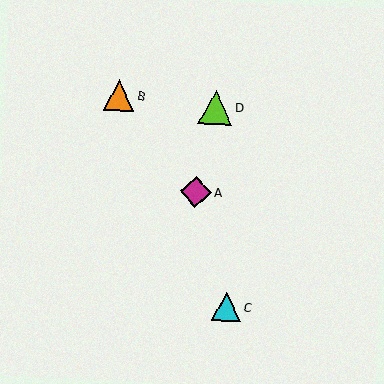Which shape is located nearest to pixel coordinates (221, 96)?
The lime triangle (labeled D) at (215, 107) is nearest to that location.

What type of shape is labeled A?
Shape A is a magenta diamond.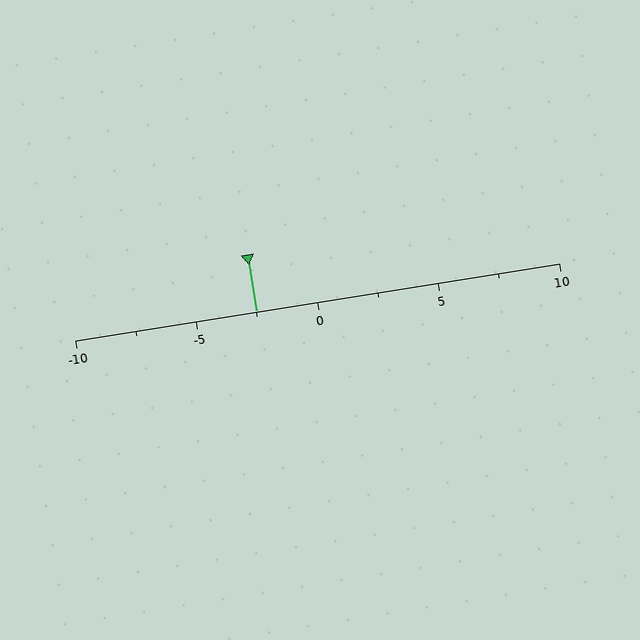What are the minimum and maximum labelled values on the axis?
The axis runs from -10 to 10.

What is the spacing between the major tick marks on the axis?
The major ticks are spaced 5 apart.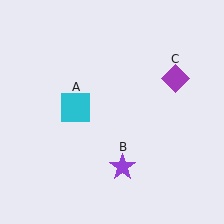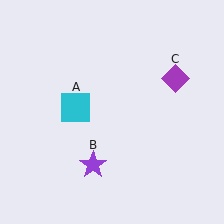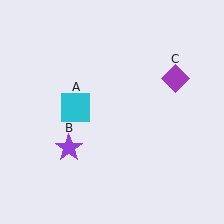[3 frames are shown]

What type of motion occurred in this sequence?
The purple star (object B) rotated clockwise around the center of the scene.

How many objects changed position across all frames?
1 object changed position: purple star (object B).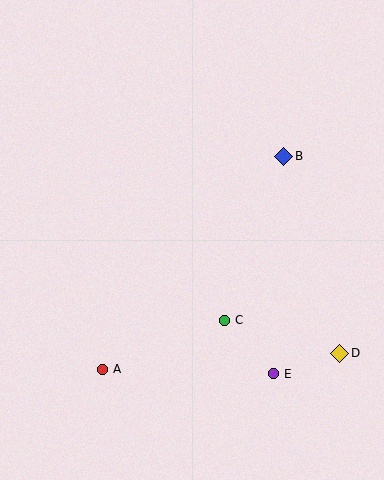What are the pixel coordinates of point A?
Point A is at (102, 369).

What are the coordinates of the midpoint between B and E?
The midpoint between B and E is at (279, 265).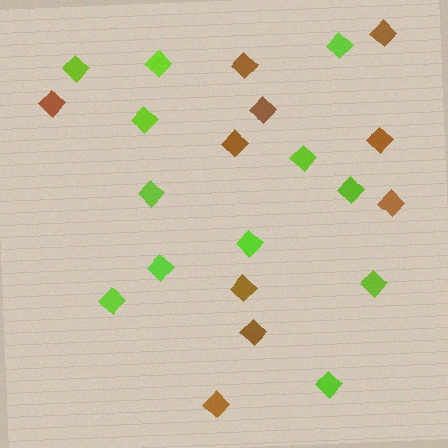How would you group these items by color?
There are 2 groups: one group of brown diamonds (10) and one group of lime diamonds (12).